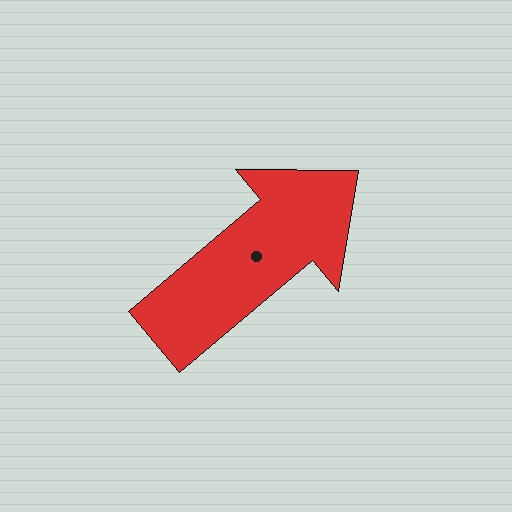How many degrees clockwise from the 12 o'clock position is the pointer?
Approximately 50 degrees.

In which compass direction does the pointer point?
Northeast.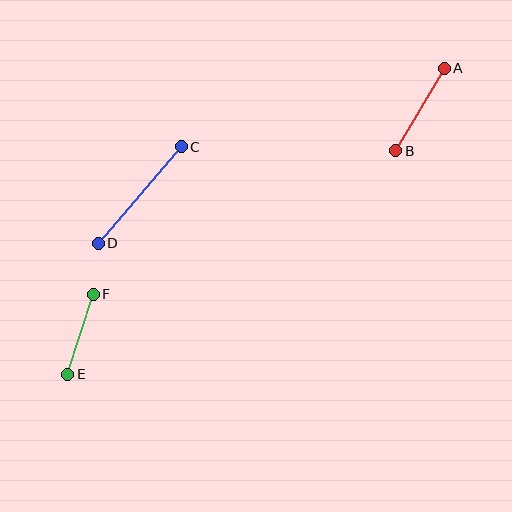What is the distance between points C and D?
The distance is approximately 127 pixels.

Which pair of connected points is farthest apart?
Points C and D are farthest apart.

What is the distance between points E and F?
The distance is approximately 84 pixels.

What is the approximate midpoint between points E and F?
The midpoint is at approximately (80, 334) pixels.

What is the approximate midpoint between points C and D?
The midpoint is at approximately (140, 195) pixels.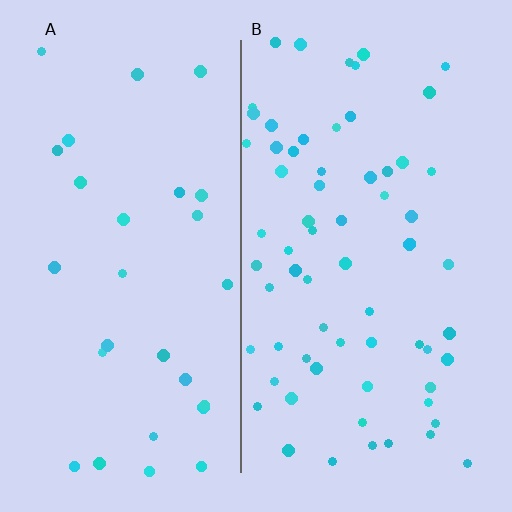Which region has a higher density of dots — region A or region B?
B (the right).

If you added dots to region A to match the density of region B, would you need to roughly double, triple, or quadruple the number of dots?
Approximately double.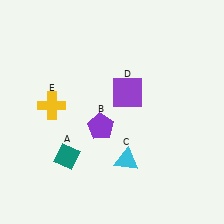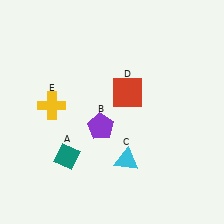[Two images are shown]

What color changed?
The square (D) changed from purple in Image 1 to red in Image 2.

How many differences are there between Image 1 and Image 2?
There is 1 difference between the two images.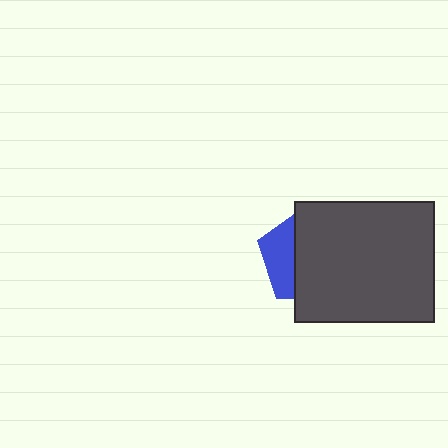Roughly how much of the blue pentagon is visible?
A small part of it is visible (roughly 32%).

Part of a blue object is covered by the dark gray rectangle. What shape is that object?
It is a pentagon.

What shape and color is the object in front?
The object in front is a dark gray rectangle.